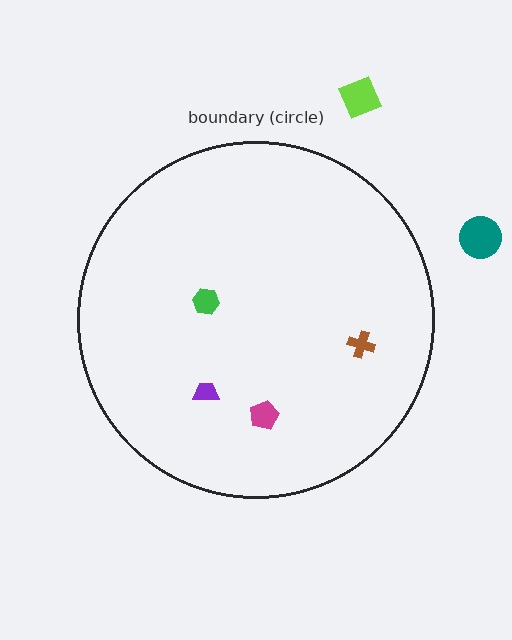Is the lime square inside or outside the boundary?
Outside.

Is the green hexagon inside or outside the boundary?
Inside.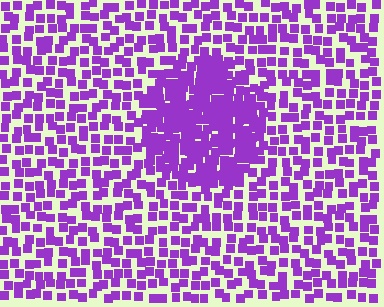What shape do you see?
I see a circle.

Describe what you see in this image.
The image contains small purple elements arranged at two different densities. A circle-shaped region is visible where the elements are more densely packed than the surrounding area.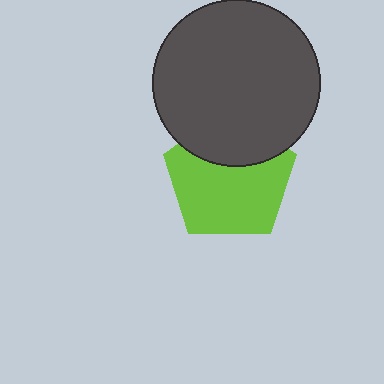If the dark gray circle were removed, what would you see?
You would see the complete lime pentagon.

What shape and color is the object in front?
The object in front is a dark gray circle.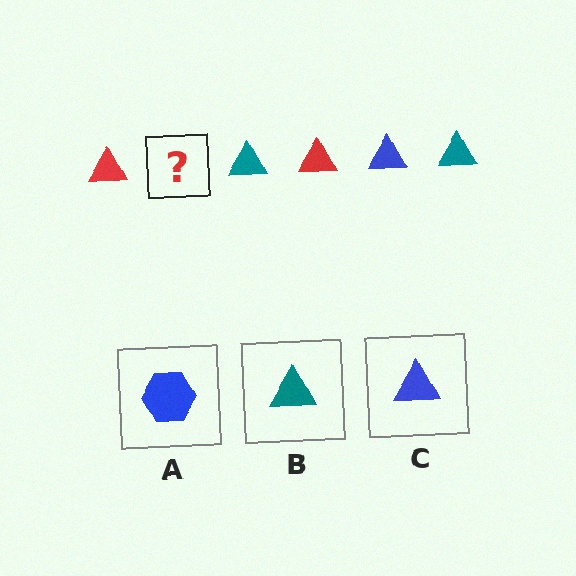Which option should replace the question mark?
Option C.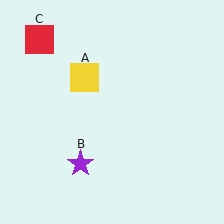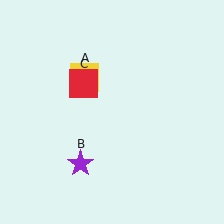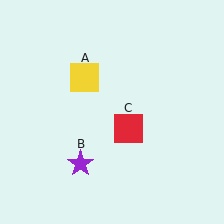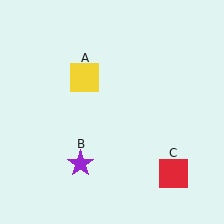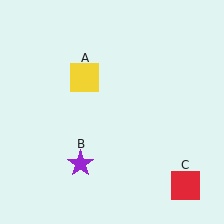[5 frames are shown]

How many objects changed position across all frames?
1 object changed position: red square (object C).